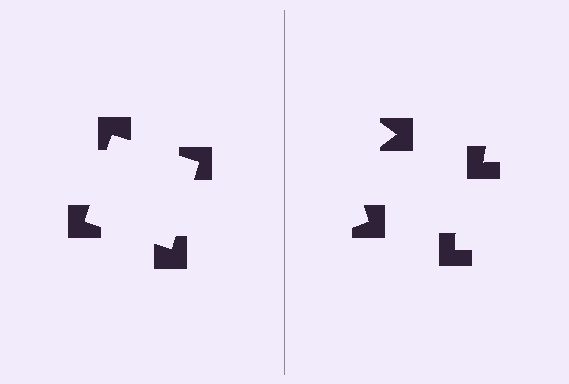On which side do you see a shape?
An illusory square appears on the left side. On the right side the wedge cuts are rotated, so no coherent shape forms.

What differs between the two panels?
The notched squares are positioned identically on both sides; only the wedge orientations differ. On the left they align to a square; on the right they are misaligned.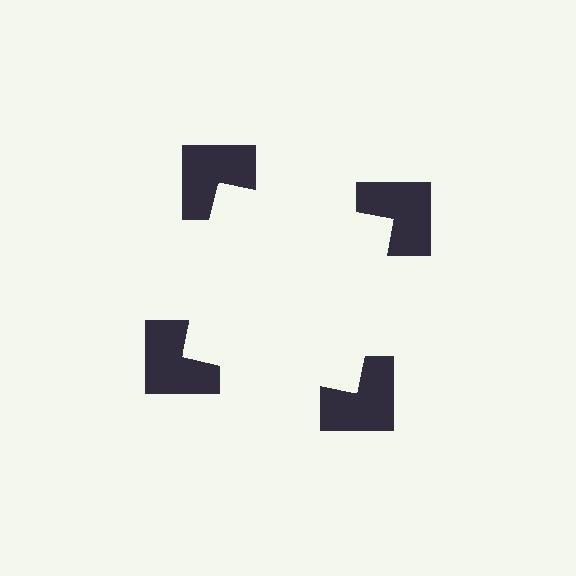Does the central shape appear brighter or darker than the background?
It typically appears slightly brighter than the background, even though no actual brightness change is drawn.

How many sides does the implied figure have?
4 sides.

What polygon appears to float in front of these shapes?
An illusory square — its edges are inferred from the aligned wedge cuts in the notched squares, not physically drawn.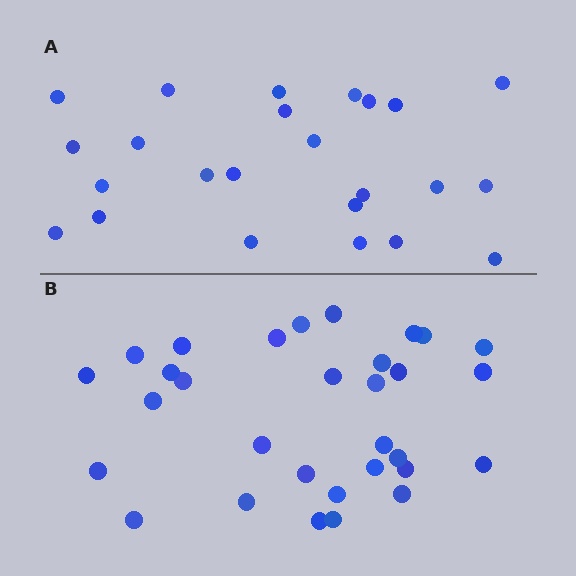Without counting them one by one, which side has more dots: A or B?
Region B (the bottom region) has more dots.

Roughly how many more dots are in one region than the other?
Region B has roughly 8 or so more dots than region A.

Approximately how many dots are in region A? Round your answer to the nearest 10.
About 20 dots. (The exact count is 24, which rounds to 20.)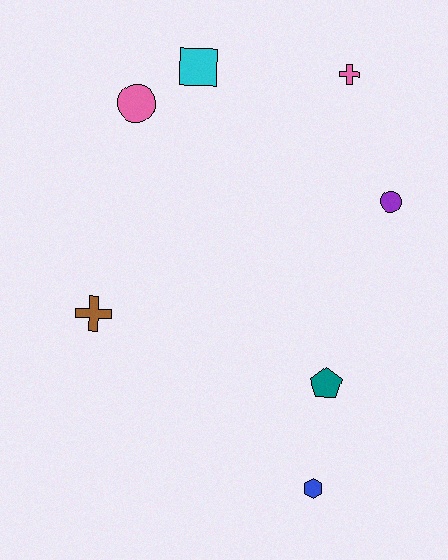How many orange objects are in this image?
There are no orange objects.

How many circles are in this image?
There are 2 circles.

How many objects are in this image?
There are 7 objects.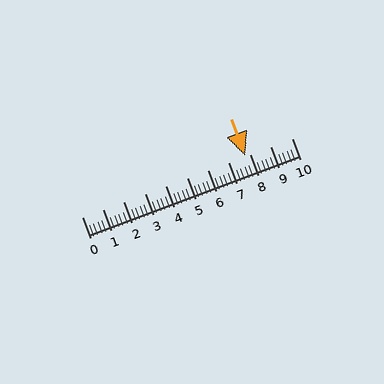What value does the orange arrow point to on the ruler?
The orange arrow points to approximately 7.8.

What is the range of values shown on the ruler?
The ruler shows values from 0 to 10.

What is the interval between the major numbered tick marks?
The major tick marks are spaced 1 units apart.